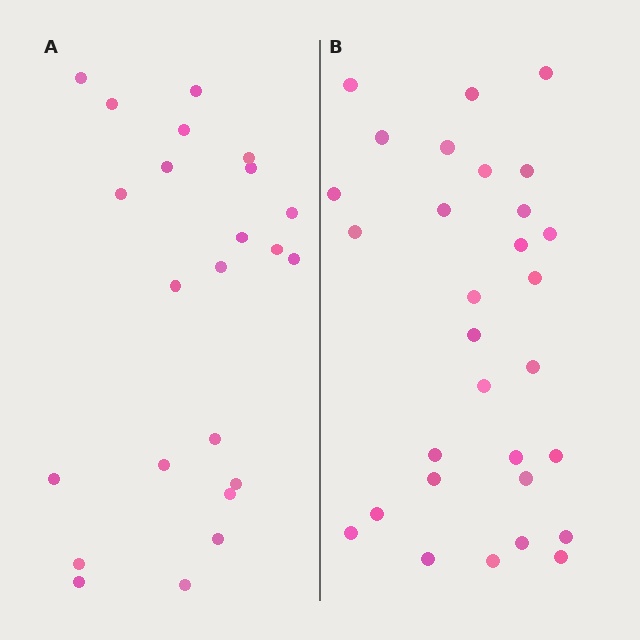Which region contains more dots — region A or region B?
Region B (the right region) has more dots.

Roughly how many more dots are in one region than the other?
Region B has roughly 8 or so more dots than region A.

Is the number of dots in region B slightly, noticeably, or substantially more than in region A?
Region B has noticeably more, but not dramatically so. The ratio is roughly 1.3 to 1.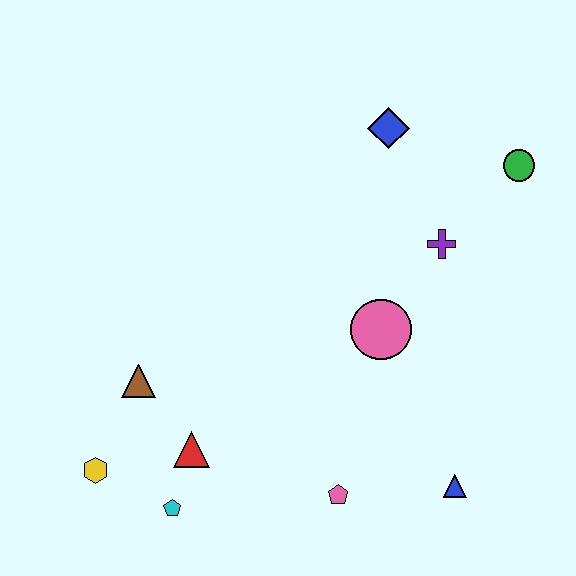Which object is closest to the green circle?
The purple cross is closest to the green circle.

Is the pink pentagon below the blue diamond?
Yes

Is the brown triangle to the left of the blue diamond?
Yes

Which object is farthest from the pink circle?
The yellow hexagon is farthest from the pink circle.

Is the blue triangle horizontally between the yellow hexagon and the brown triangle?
No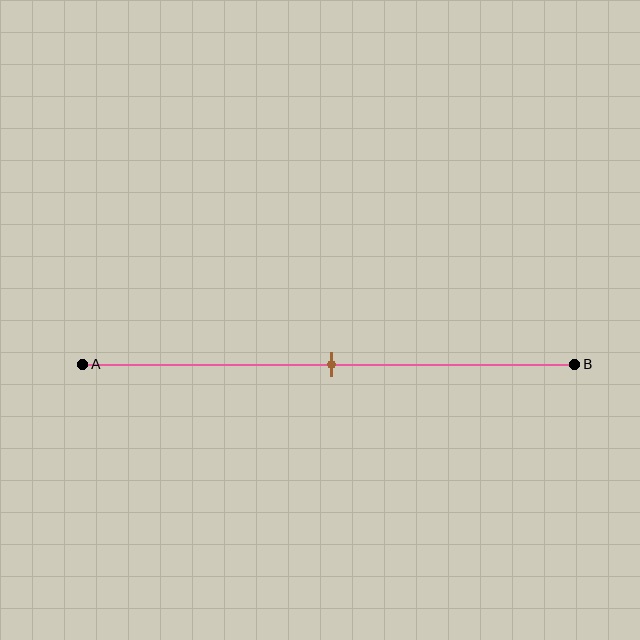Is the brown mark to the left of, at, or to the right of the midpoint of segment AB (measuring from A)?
The brown mark is approximately at the midpoint of segment AB.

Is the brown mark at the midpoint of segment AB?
Yes, the mark is approximately at the midpoint.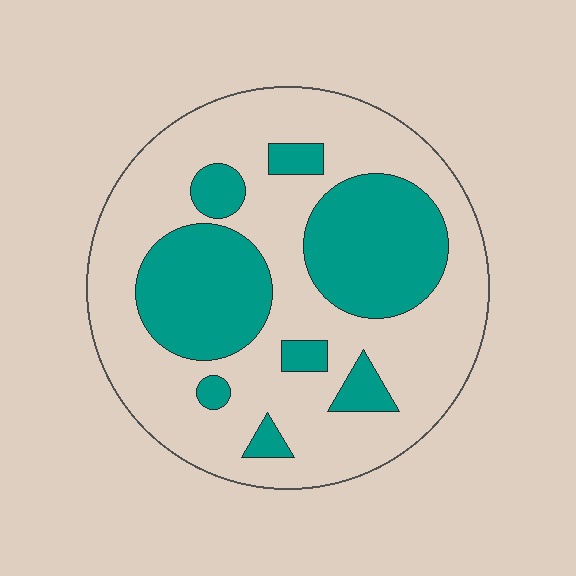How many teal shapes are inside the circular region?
8.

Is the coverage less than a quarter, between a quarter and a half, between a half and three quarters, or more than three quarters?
Between a quarter and a half.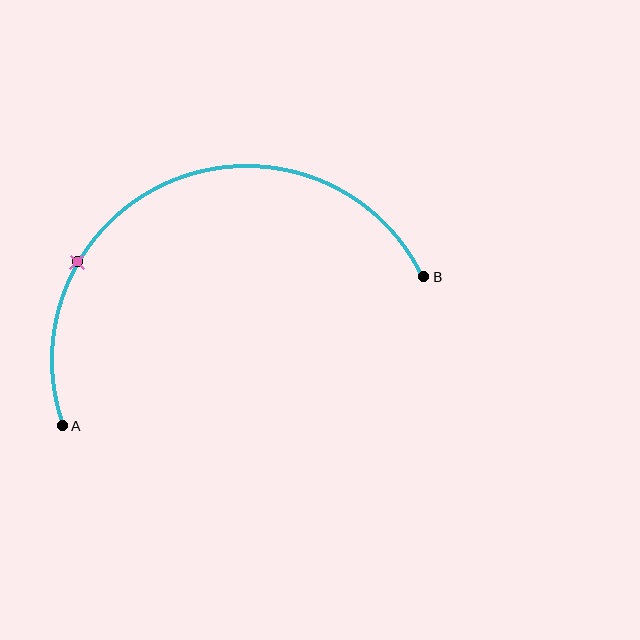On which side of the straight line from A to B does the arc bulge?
The arc bulges above the straight line connecting A and B.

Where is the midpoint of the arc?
The arc midpoint is the point on the curve farthest from the straight line joining A and B. It sits above that line.